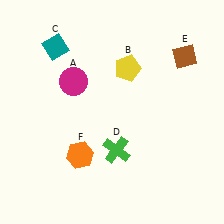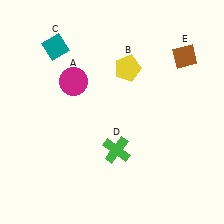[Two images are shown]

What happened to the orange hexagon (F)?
The orange hexagon (F) was removed in Image 2. It was in the bottom-left area of Image 1.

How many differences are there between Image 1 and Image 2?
There is 1 difference between the two images.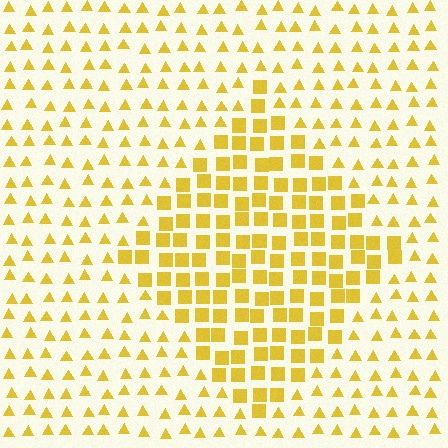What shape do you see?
I see a diamond.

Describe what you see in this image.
The image is filled with small yellow elements arranged in a uniform grid. A diamond-shaped region contains squares, while the surrounding area contains triangles. The boundary is defined purely by the change in element shape.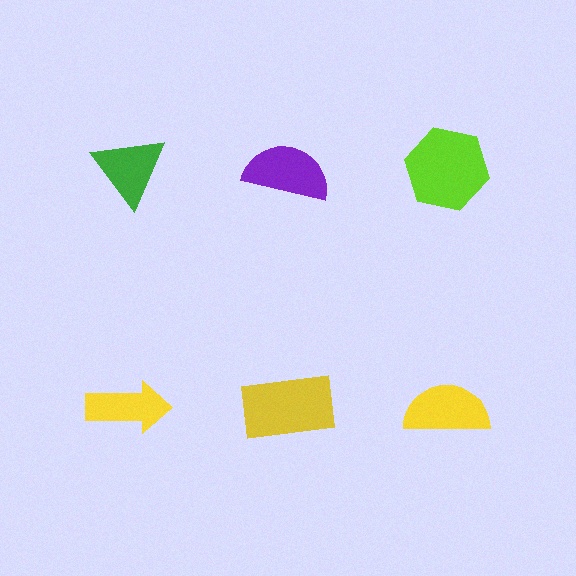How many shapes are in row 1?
3 shapes.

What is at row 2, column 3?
A yellow semicircle.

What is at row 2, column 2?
A yellow rectangle.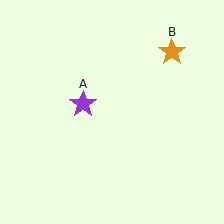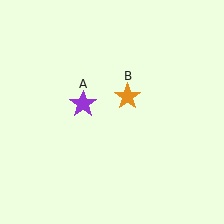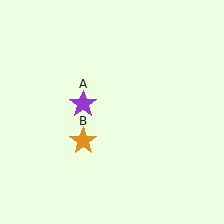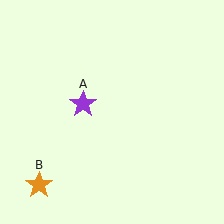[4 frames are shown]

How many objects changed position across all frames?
1 object changed position: orange star (object B).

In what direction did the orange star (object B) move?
The orange star (object B) moved down and to the left.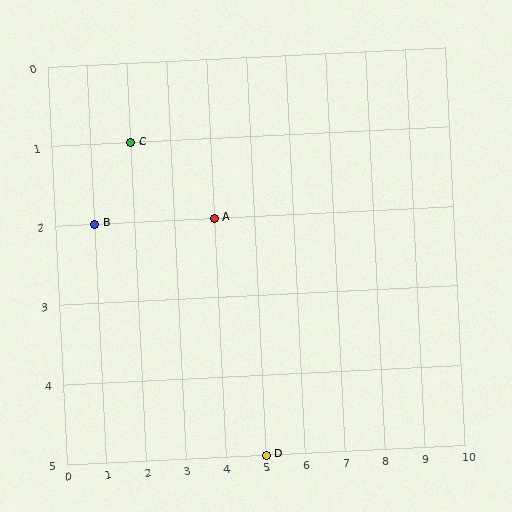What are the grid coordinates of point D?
Point D is at grid coordinates (5, 5).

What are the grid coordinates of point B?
Point B is at grid coordinates (1, 2).